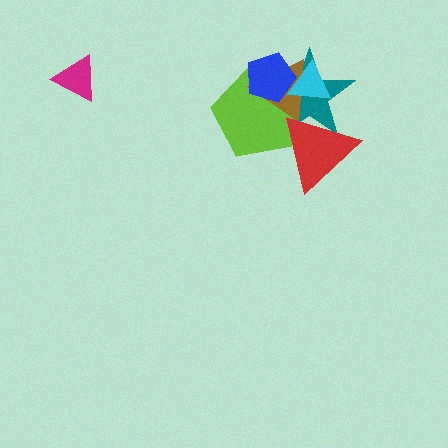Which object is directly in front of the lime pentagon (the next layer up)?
The brown triangle is directly in front of the lime pentagon.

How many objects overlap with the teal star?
5 objects overlap with the teal star.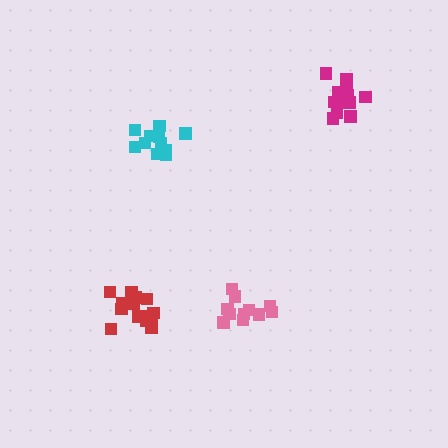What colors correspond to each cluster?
The clusters are colored: cyan, pink, magenta, red.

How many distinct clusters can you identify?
There are 4 distinct clusters.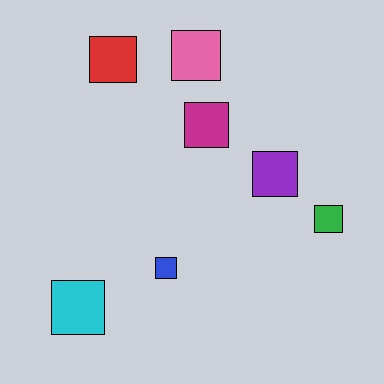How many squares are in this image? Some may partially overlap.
There are 7 squares.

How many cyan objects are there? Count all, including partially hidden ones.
There is 1 cyan object.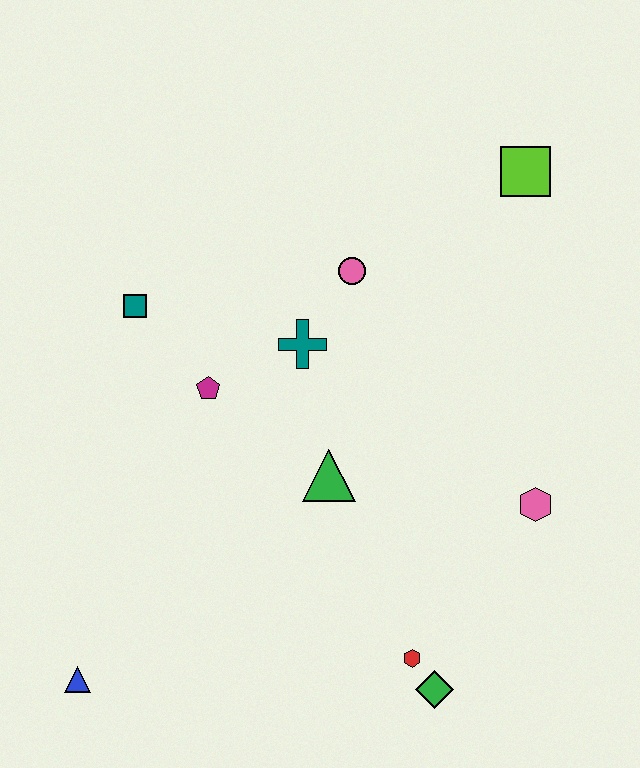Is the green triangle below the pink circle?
Yes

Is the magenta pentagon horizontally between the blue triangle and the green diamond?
Yes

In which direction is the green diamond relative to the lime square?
The green diamond is below the lime square.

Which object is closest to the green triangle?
The teal cross is closest to the green triangle.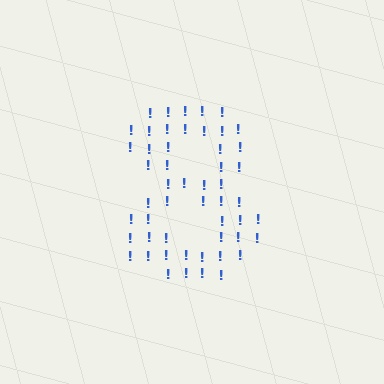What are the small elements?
The small elements are exclamation marks.